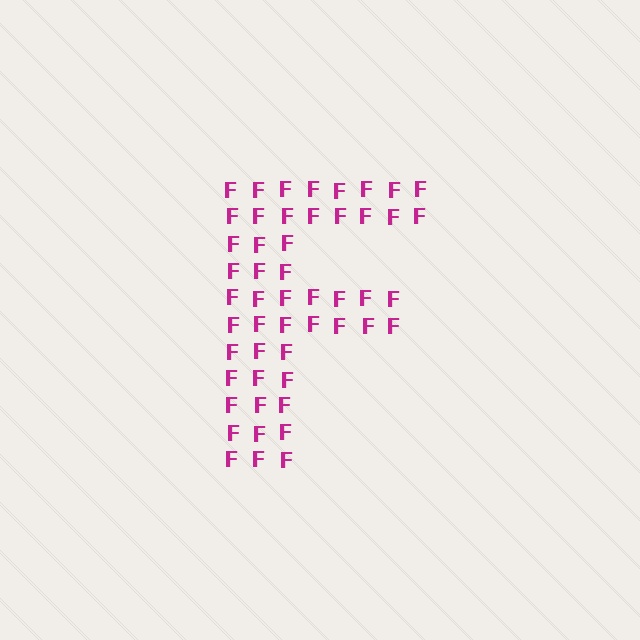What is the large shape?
The large shape is the letter F.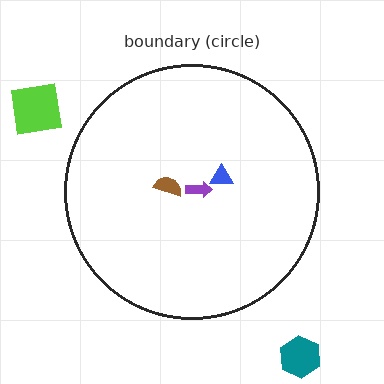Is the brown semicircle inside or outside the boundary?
Inside.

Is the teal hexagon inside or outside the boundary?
Outside.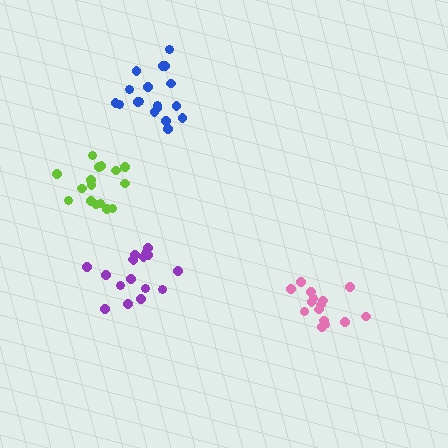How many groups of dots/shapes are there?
There are 4 groups.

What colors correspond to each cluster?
The clusters are colored: lime, purple, blue, pink.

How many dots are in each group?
Group 1: 16 dots, Group 2: 17 dots, Group 3: 18 dots, Group 4: 15 dots (66 total).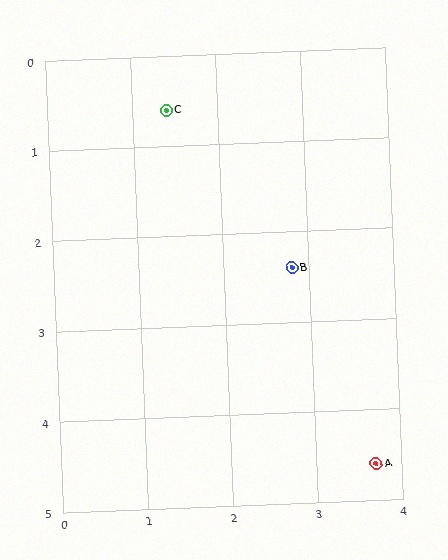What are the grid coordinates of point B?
Point B is at approximately (2.8, 2.4).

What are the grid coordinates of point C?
Point C is at approximately (1.4, 0.6).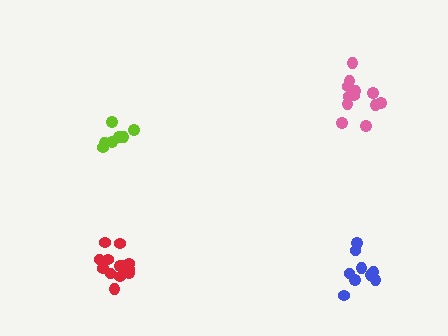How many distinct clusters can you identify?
There are 4 distinct clusters.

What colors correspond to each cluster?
The clusters are colored: lime, pink, red, blue.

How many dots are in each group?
Group 1: 7 dots, Group 2: 12 dots, Group 3: 13 dots, Group 4: 9 dots (41 total).